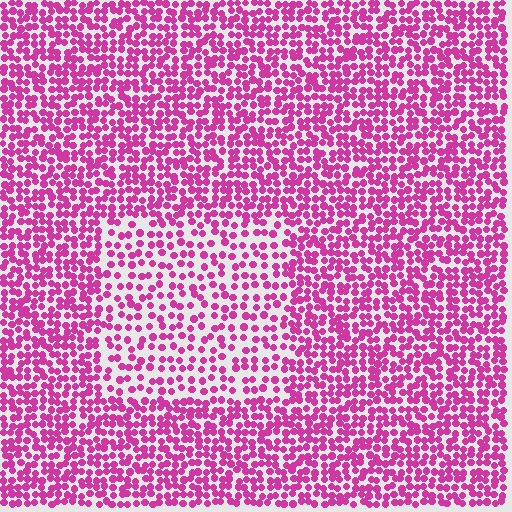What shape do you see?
I see a rectangle.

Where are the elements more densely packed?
The elements are more densely packed outside the rectangle boundary.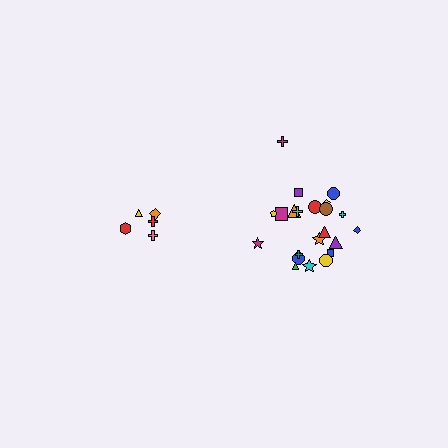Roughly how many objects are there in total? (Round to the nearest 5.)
Roughly 25 objects in total.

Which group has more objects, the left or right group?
The right group.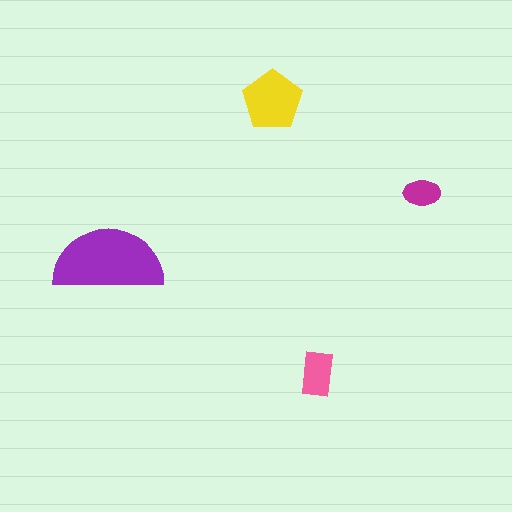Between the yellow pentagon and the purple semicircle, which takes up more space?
The purple semicircle.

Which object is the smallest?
The magenta ellipse.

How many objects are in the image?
There are 4 objects in the image.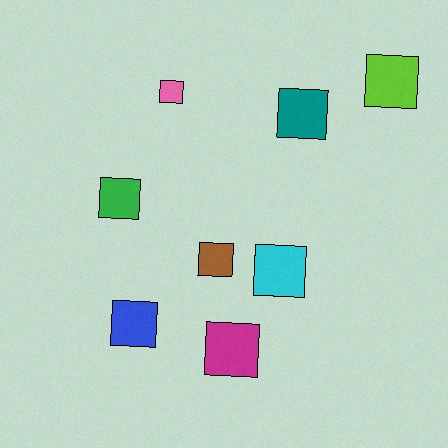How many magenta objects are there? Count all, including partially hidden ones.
There is 1 magenta object.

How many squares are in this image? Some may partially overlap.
There are 8 squares.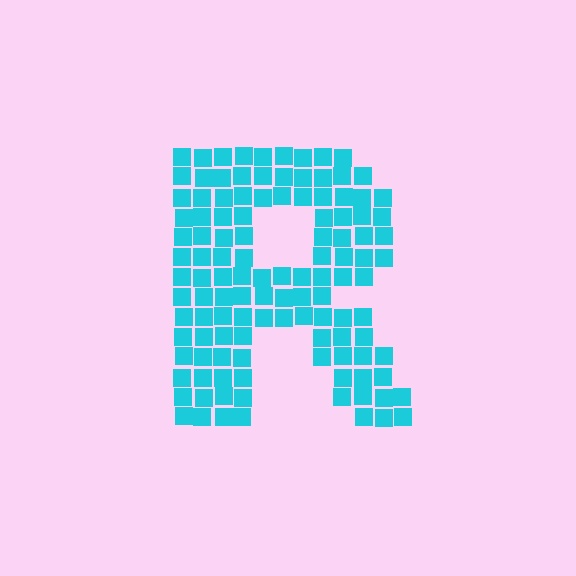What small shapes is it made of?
It is made of small squares.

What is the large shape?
The large shape is the letter R.